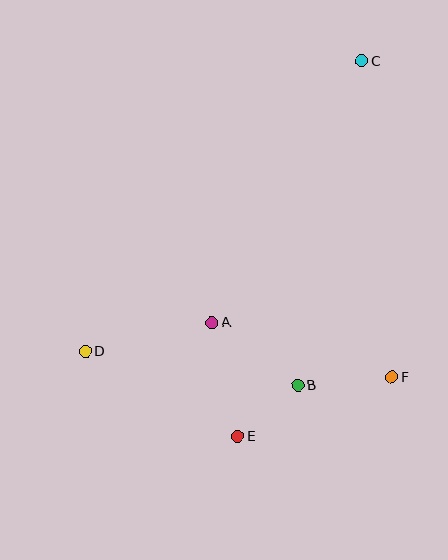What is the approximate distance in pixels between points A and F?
The distance between A and F is approximately 188 pixels.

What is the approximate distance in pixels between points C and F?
The distance between C and F is approximately 317 pixels.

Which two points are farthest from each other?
Points C and D are farthest from each other.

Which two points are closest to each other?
Points B and E are closest to each other.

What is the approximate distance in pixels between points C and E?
The distance between C and E is approximately 395 pixels.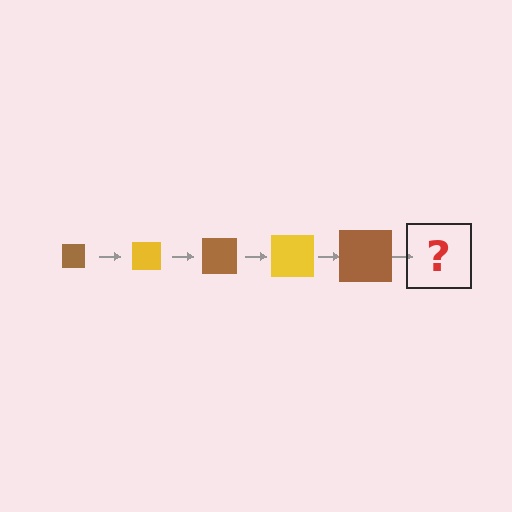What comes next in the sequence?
The next element should be a yellow square, larger than the previous one.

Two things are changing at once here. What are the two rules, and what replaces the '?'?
The two rules are that the square grows larger each step and the color cycles through brown and yellow. The '?' should be a yellow square, larger than the previous one.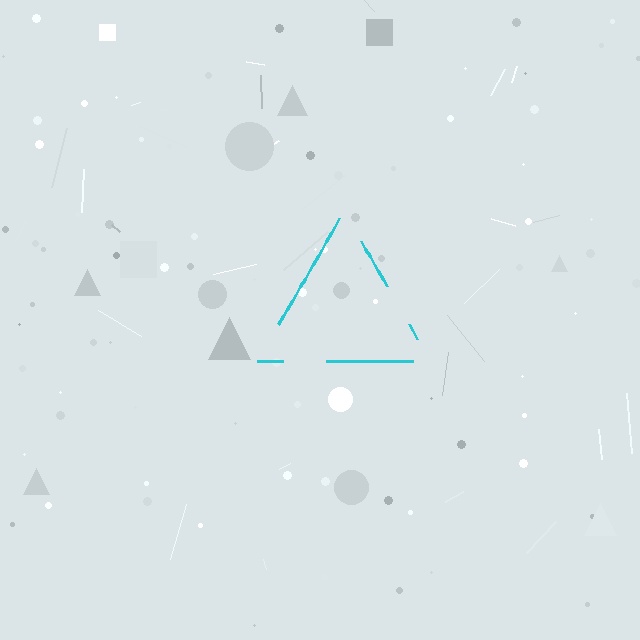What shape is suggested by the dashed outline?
The dashed outline suggests a triangle.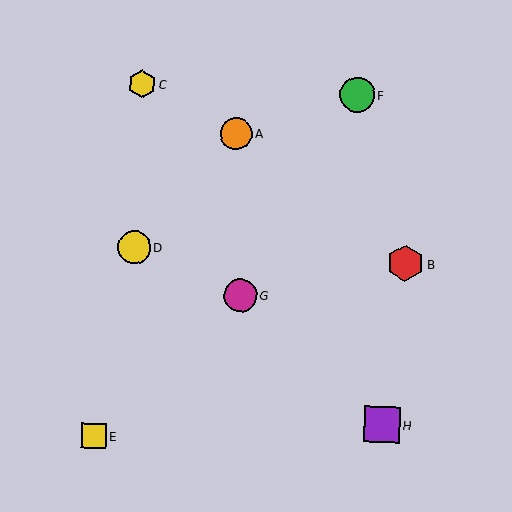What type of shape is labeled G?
Shape G is a magenta circle.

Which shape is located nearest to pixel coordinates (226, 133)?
The orange circle (labeled A) at (236, 133) is nearest to that location.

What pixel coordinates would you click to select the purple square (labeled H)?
Click at (382, 425) to select the purple square H.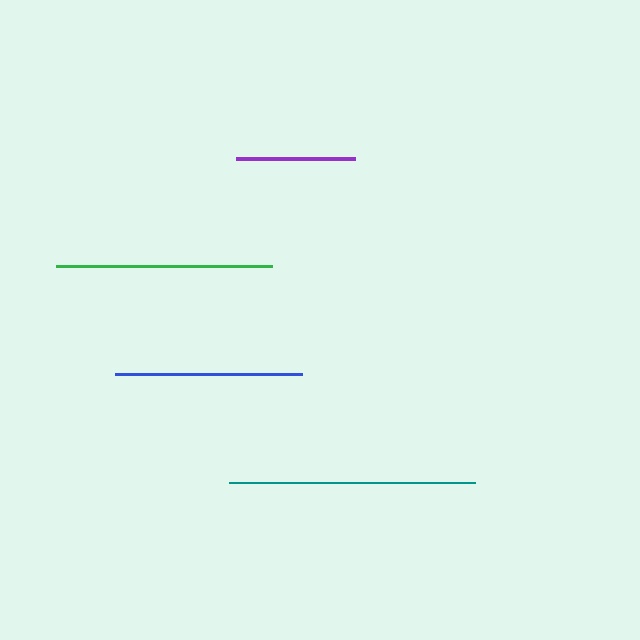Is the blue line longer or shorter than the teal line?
The teal line is longer than the blue line.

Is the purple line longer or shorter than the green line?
The green line is longer than the purple line.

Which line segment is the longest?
The teal line is the longest at approximately 245 pixels.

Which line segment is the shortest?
The purple line is the shortest at approximately 119 pixels.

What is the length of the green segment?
The green segment is approximately 216 pixels long.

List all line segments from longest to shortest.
From longest to shortest: teal, green, blue, purple.